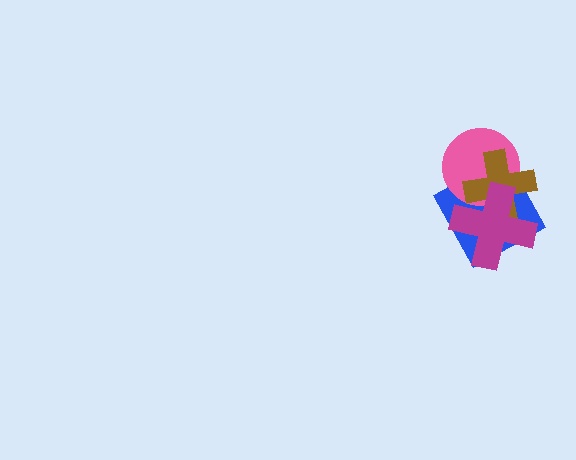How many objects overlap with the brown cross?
3 objects overlap with the brown cross.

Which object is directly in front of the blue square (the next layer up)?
The pink circle is directly in front of the blue square.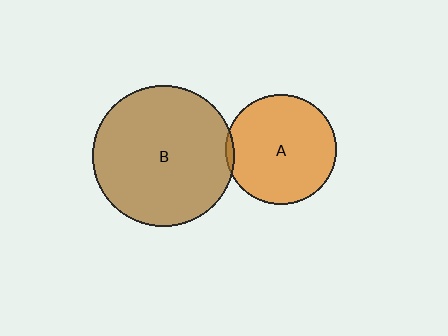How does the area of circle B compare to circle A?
Approximately 1.6 times.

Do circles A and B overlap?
Yes.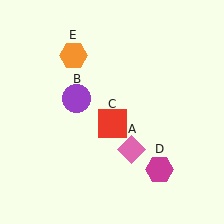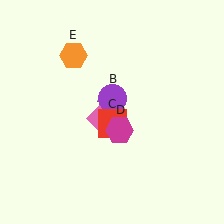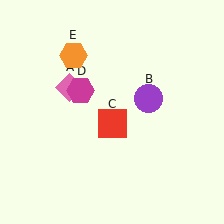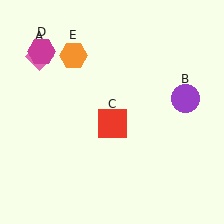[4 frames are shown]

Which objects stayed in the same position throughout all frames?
Red square (object C) and orange hexagon (object E) remained stationary.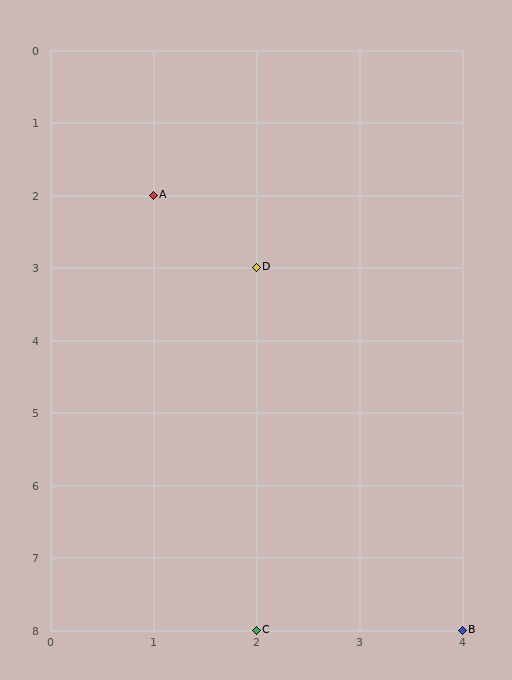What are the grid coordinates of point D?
Point D is at grid coordinates (2, 3).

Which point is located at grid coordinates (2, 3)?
Point D is at (2, 3).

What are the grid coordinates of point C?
Point C is at grid coordinates (2, 8).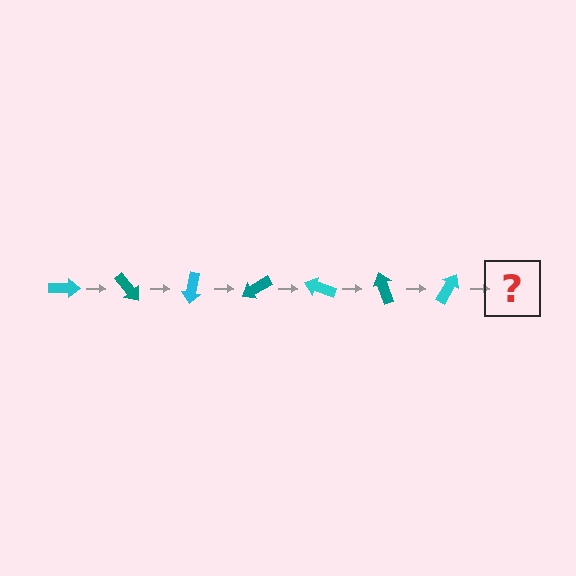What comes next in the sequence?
The next element should be a teal arrow, rotated 350 degrees from the start.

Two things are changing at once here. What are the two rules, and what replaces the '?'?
The two rules are that it rotates 50 degrees each step and the color cycles through cyan and teal. The '?' should be a teal arrow, rotated 350 degrees from the start.